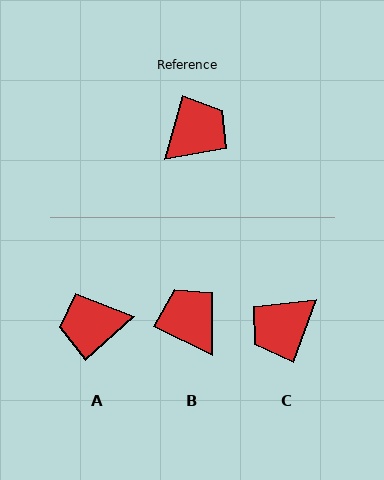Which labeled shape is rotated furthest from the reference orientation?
C, about 176 degrees away.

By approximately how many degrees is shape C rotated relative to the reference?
Approximately 176 degrees counter-clockwise.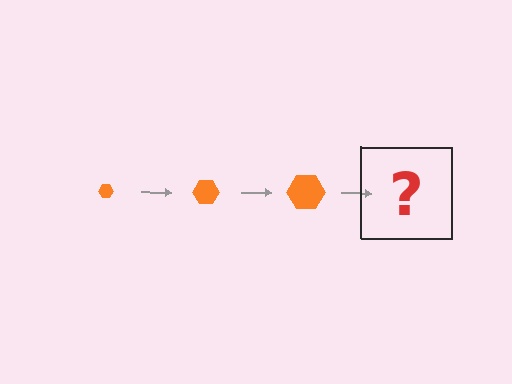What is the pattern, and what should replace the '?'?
The pattern is that the hexagon gets progressively larger each step. The '?' should be an orange hexagon, larger than the previous one.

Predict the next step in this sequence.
The next step is an orange hexagon, larger than the previous one.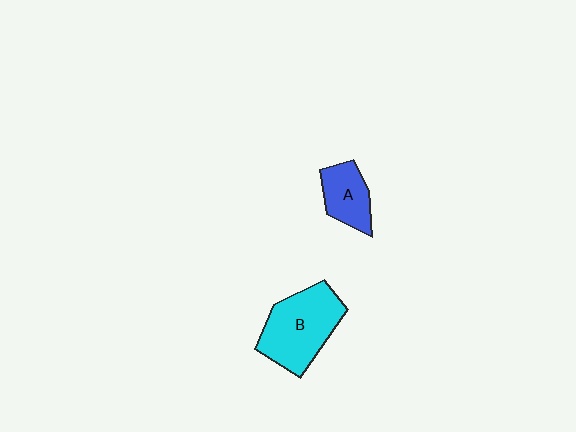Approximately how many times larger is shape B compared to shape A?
Approximately 1.8 times.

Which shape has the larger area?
Shape B (cyan).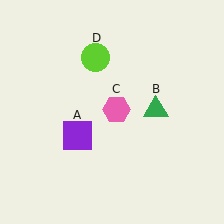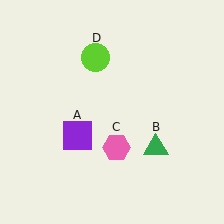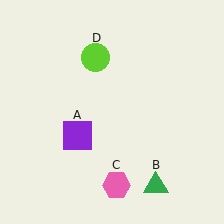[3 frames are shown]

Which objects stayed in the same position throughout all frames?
Purple square (object A) and lime circle (object D) remained stationary.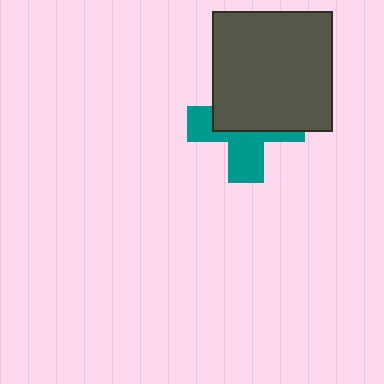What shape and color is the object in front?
The object in front is a dark gray square.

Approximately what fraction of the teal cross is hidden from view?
Roughly 54% of the teal cross is hidden behind the dark gray square.